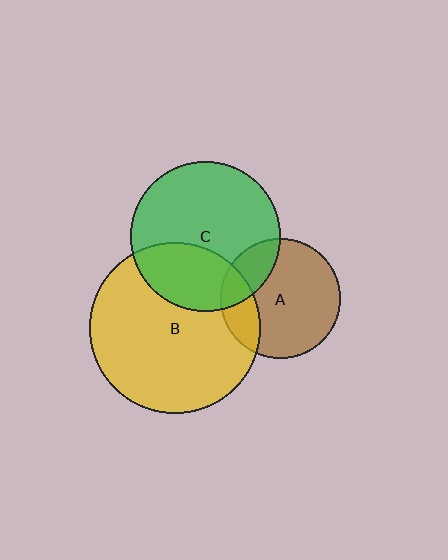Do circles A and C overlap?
Yes.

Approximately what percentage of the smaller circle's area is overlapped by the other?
Approximately 20%.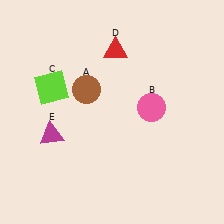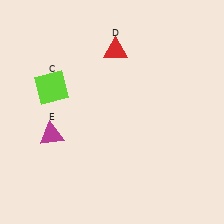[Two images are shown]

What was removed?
The brown circle (A), the pink circle (B) were removed in Image 2.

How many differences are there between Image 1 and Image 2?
There are 2 differences between the two images.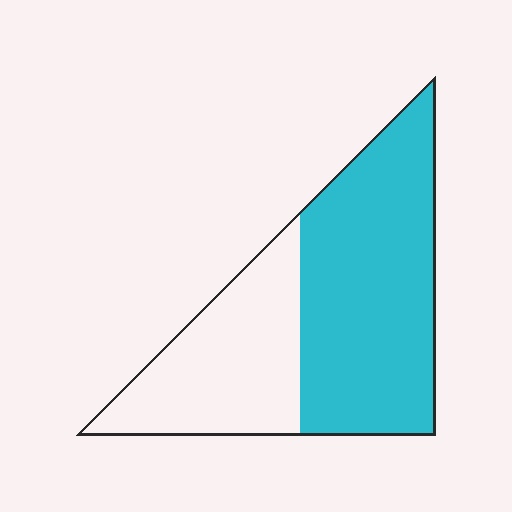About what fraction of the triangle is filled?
About three fifths (3/5).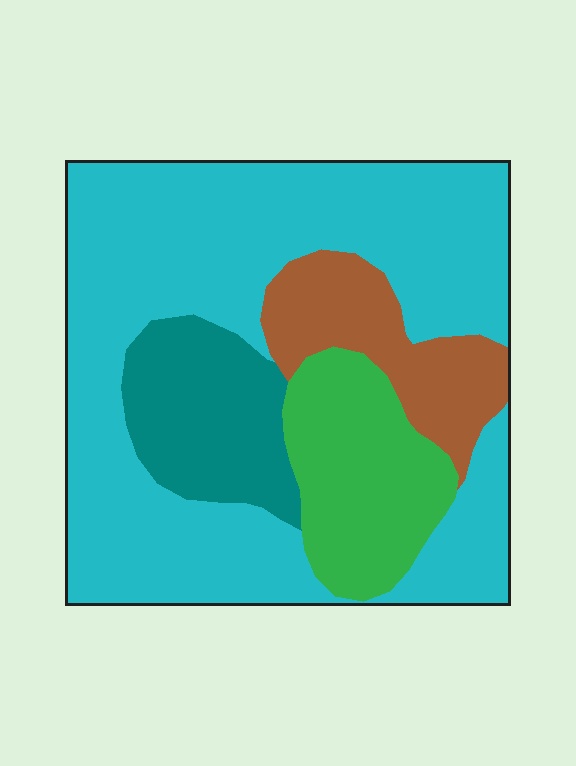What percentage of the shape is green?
Green covers roughly 15% of the shape.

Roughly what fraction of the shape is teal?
Teal takes up about one eighth (1/8) of the shape.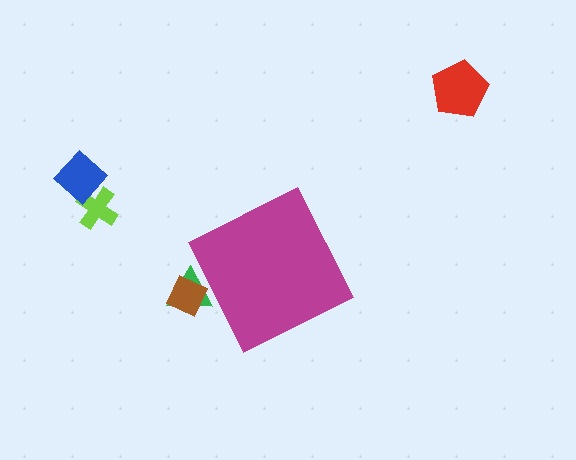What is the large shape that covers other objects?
A magenta diamond.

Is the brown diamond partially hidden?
Yes, the brown diamond is partially hidden behind the magenta diamond.